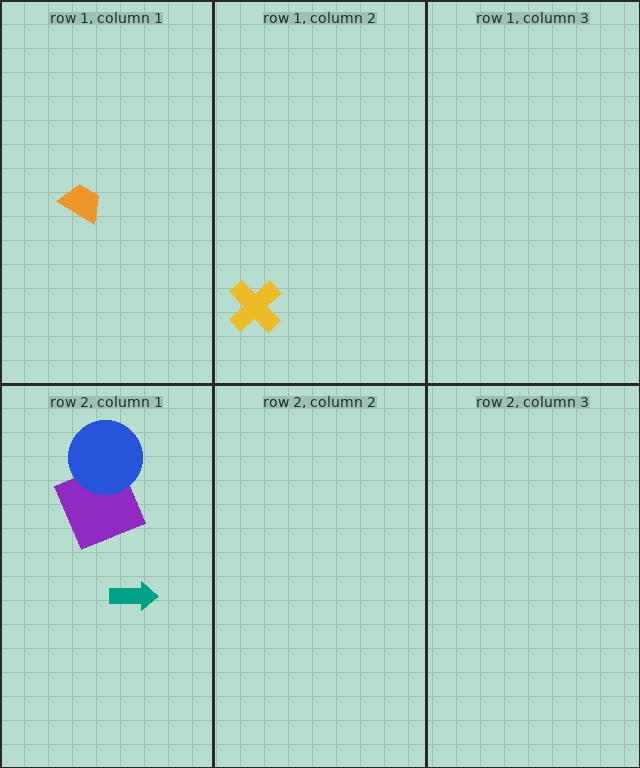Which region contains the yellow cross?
The row 1, column 2 region.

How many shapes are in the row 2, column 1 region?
3.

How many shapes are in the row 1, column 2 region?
1.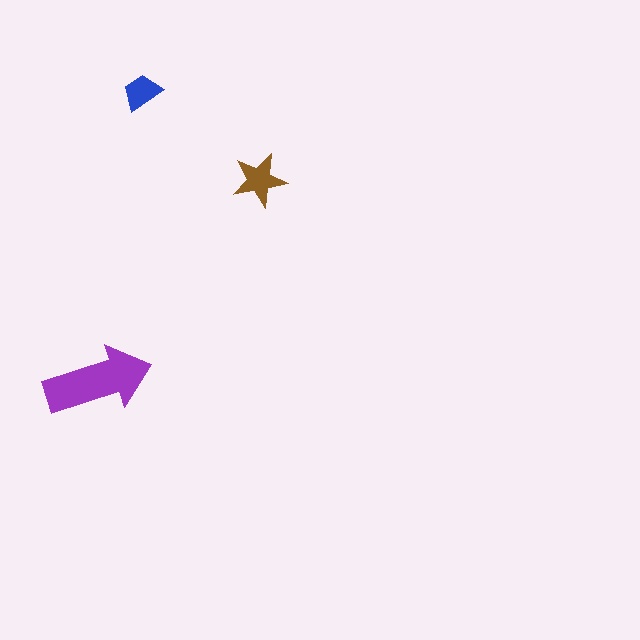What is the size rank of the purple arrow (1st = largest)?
1st.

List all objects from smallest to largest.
The blue trapezoid, the brown star, the purple arrow.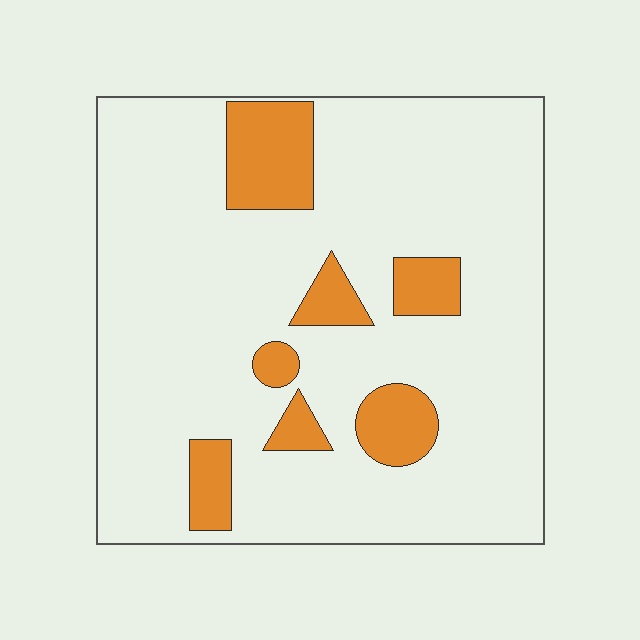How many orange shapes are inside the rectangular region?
7.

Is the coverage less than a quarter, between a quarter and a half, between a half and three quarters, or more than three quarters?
Less than a quarter.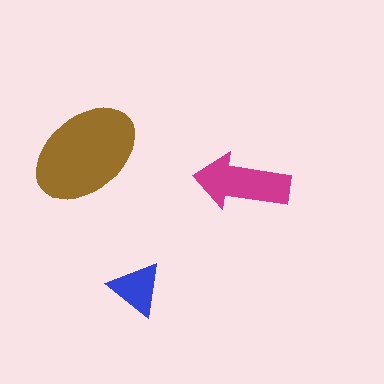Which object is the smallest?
The blue triangle.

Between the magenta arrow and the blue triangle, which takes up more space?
The magenta arrow.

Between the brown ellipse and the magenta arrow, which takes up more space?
The brown ellipse.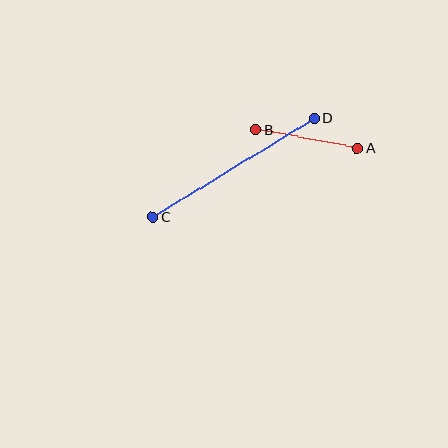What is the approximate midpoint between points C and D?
The midpoint is at approximately (234, 168) pixels.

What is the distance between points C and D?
The distance is approximately 189 pixels.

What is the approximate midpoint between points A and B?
The midpoint is at approximately (307, 139) pixels.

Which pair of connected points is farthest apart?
Points C and D are farthest apart.